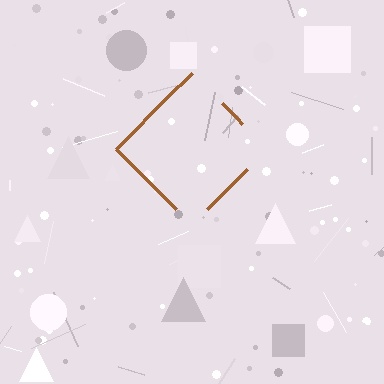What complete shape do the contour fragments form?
The contour fragments form a diamond.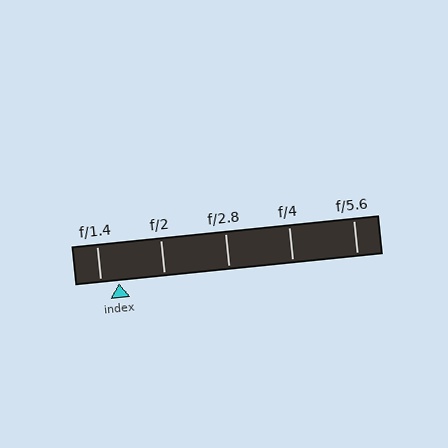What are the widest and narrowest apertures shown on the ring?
The widest aperture shown is f/1.4 and the narrowest is f/5.6.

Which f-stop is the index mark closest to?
The index mark is closest to f/1.4.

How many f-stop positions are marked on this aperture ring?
There are 5 f-stop positions marked.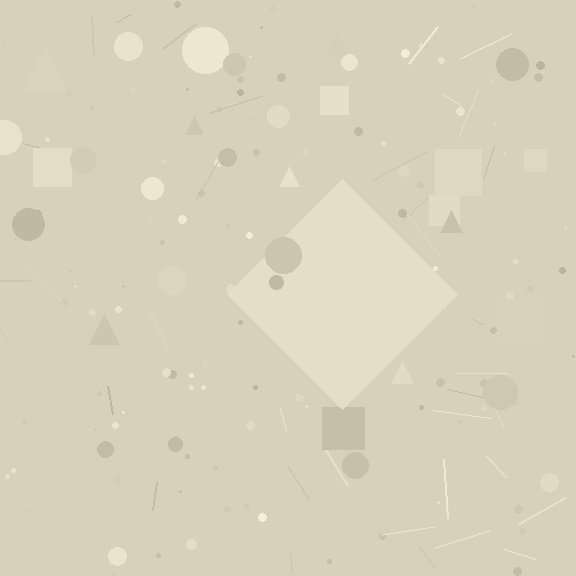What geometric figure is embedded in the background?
A diamond is embedded in the background.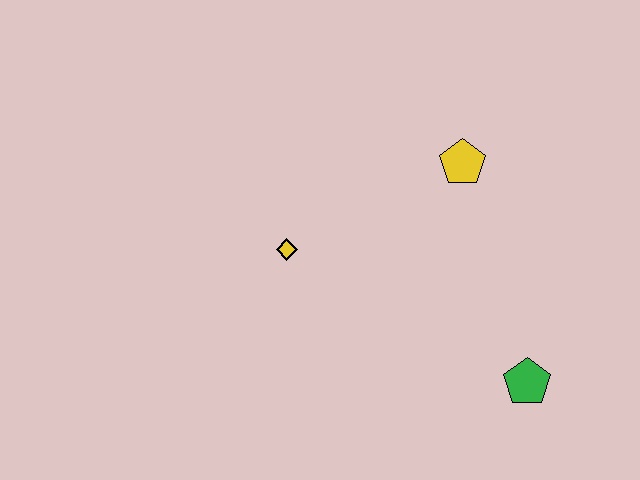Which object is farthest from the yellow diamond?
The green pentagon is farthest from the yellow diamond.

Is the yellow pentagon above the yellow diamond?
Yes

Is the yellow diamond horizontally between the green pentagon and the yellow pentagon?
No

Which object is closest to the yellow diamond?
The yellow pentagon is closest to the yellow diamond.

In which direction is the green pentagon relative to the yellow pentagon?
The green pentagon is below the yellow pentagon.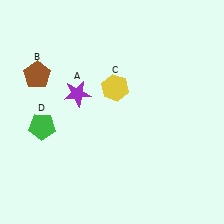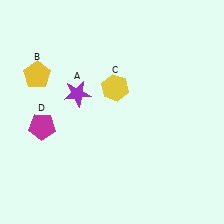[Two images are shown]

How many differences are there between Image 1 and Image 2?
There are 2 differences between the two images.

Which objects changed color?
B changed from brown to yellow. D changed from green to magenta.